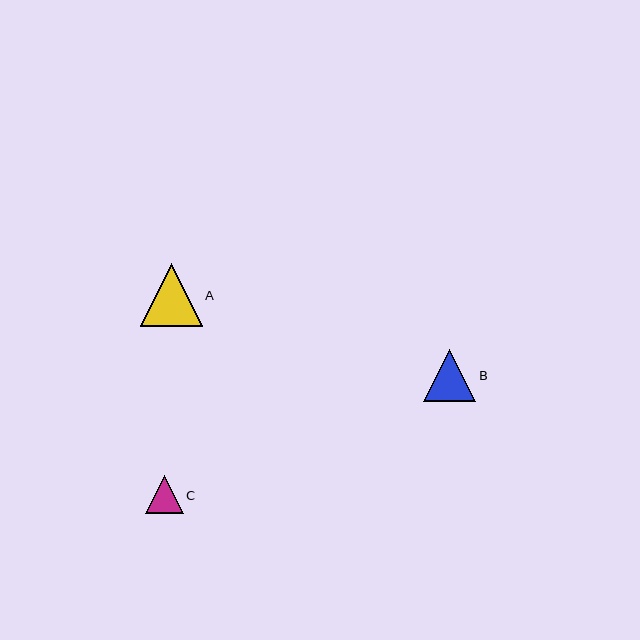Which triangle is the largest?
Triangle A is the largest with a size of approximately 62 pixels.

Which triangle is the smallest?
Triangle C is the smallest with a size of approximately 38 pixels.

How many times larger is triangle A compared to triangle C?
Triangle A is approximately 1.6 times the size of triangle C.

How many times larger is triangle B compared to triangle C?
Triangle B is approximately 1.4 times the size of triangle C.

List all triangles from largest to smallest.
From largest to smallest: A, B, C.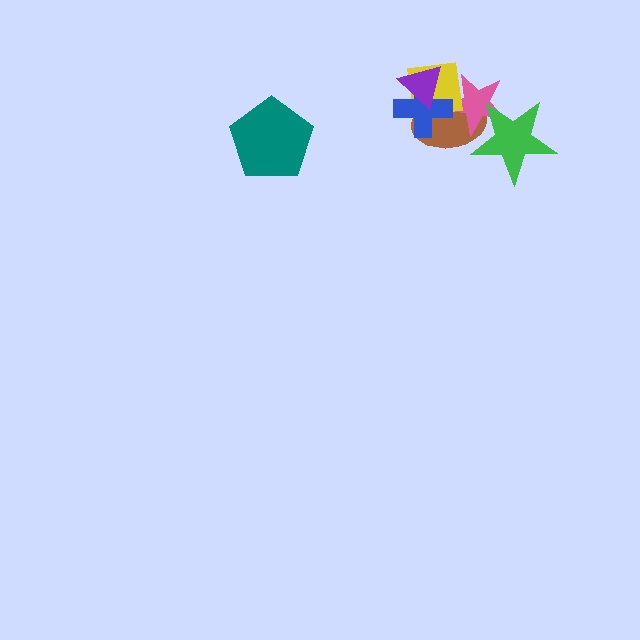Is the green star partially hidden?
No, no other shape covers it.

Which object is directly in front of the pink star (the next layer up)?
The yellow square is directly in front of the pink star.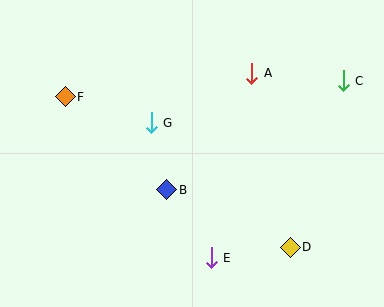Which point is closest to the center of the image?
Point B at (167, 190) is closest to the center.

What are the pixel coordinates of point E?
Point E is at (211, 258).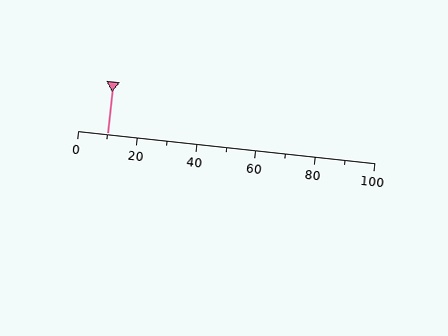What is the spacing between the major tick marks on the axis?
The major ticks are spaced 20 apart.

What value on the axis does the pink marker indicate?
The marker indicates approximately 10.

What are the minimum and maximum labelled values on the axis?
The axis runs from 0 to 100.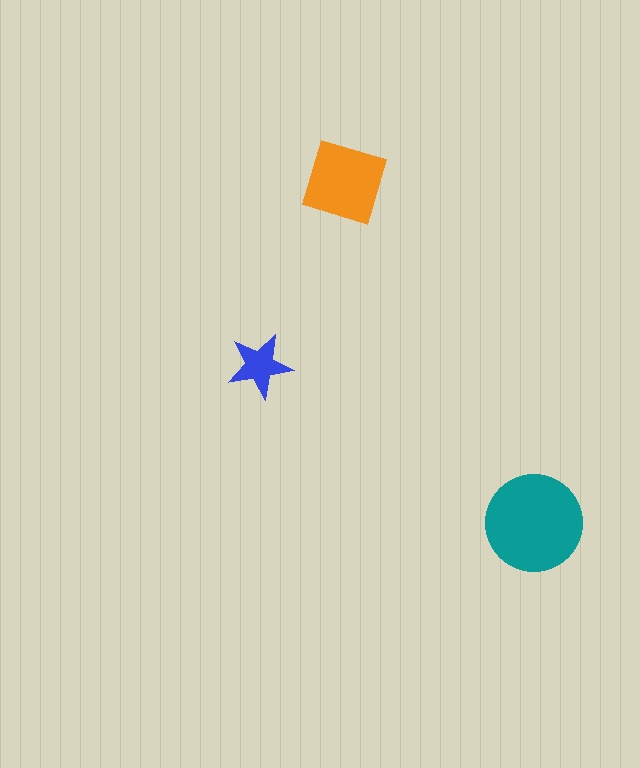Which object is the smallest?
The blue star.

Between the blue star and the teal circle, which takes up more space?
The teal circle.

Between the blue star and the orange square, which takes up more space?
The orange square.